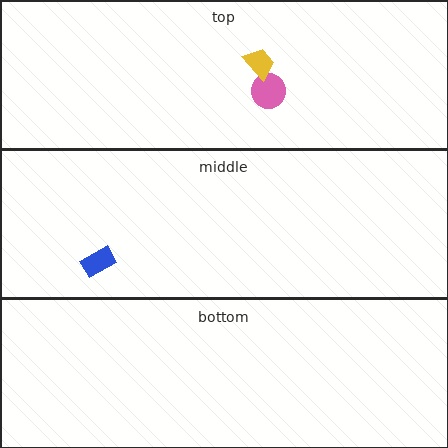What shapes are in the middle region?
The blue rectangle.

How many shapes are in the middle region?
1.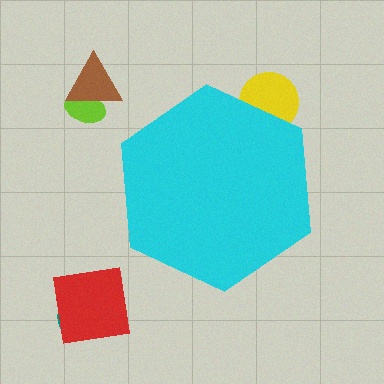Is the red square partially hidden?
No, the red square is fully visible.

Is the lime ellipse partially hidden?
No, the lime ellipse is fully visible.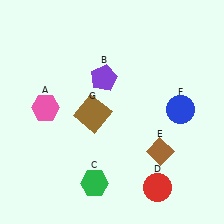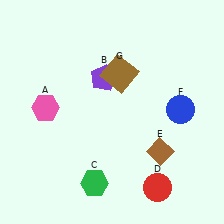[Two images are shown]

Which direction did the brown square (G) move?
The brown square (G) moved up.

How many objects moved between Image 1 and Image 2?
1 object moved between the two images.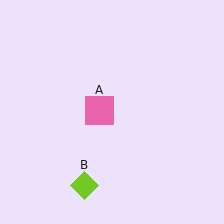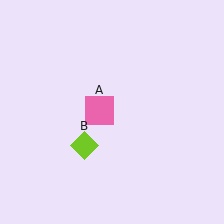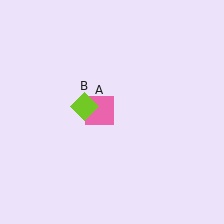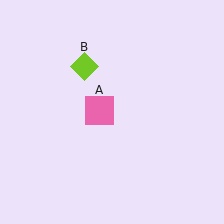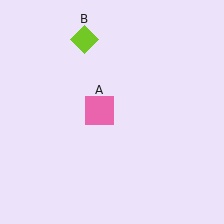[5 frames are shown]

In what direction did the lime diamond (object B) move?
The lime diamond (object B) moved up.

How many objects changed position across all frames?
1 object changed position: lime diamond (object B).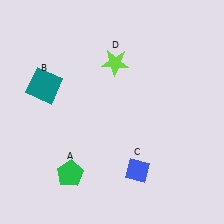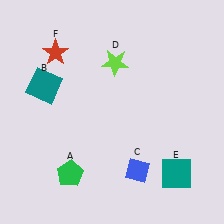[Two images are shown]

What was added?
A teal square (E), a red star (F) were added in Image 2.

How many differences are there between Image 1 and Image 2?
There are 2 differences between the two images.